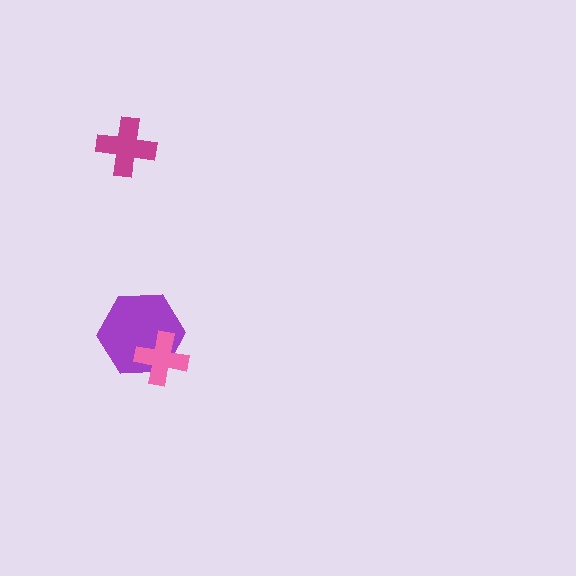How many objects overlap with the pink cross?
1 object overlaps with the pink cross.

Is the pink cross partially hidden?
No, no other shape covers it.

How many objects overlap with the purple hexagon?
1 object overlaps with the purple hexagon.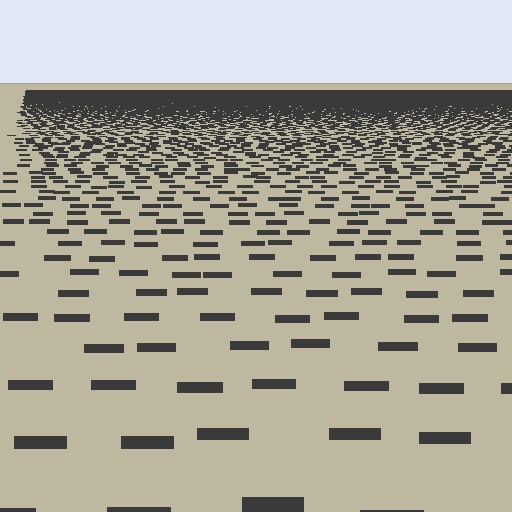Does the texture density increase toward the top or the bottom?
Density increases toward the top.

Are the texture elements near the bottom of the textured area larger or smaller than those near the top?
Larger. Near the bottom, elements are closer to the viewer and appear at a bigger on-screen size.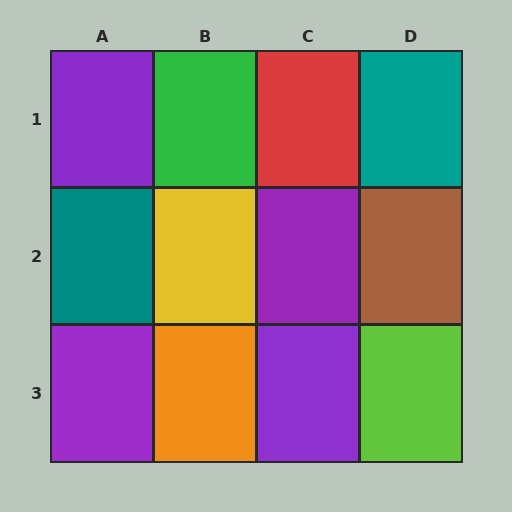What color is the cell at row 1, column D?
Teal.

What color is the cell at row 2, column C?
Purple.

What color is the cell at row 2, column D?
Brown.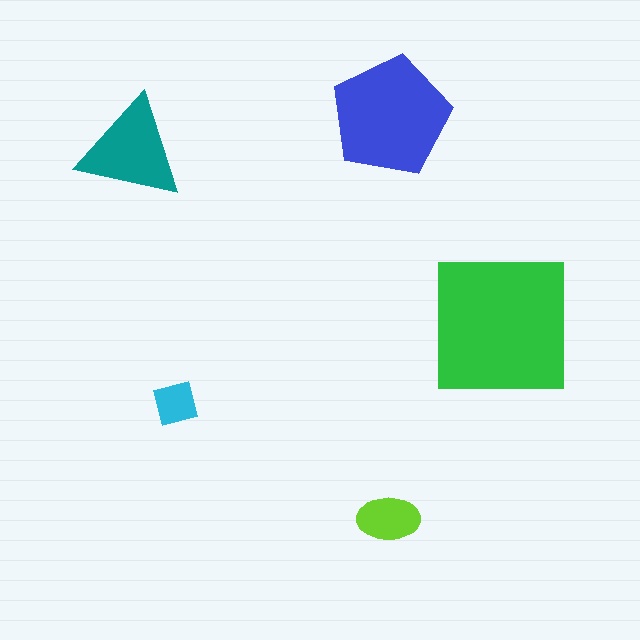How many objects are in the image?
There are 5 objects in the image.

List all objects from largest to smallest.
The green square, the blue pentagon, the teal triangle, the lime ellipse, the cyan square.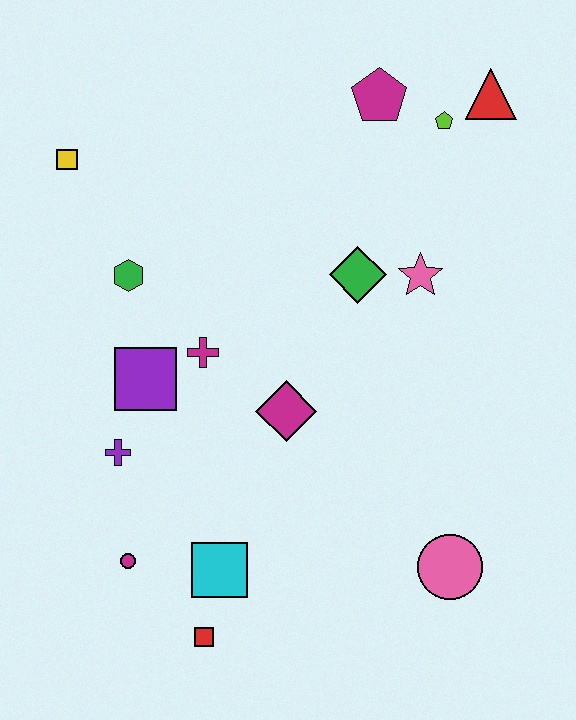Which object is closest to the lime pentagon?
The red triangle is closest to the lime pentagon.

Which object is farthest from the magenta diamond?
The red triangle is farthest from the magenta diamond.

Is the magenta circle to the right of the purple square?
No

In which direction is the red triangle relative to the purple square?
The red triangle is to the right of the purple square.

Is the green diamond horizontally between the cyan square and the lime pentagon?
Yes